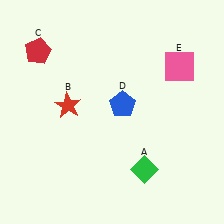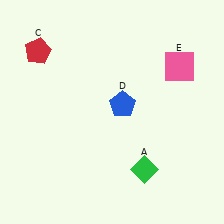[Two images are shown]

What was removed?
The red star (B) was removed in Image 2.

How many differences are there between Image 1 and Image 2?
There is 1 difference between the two images.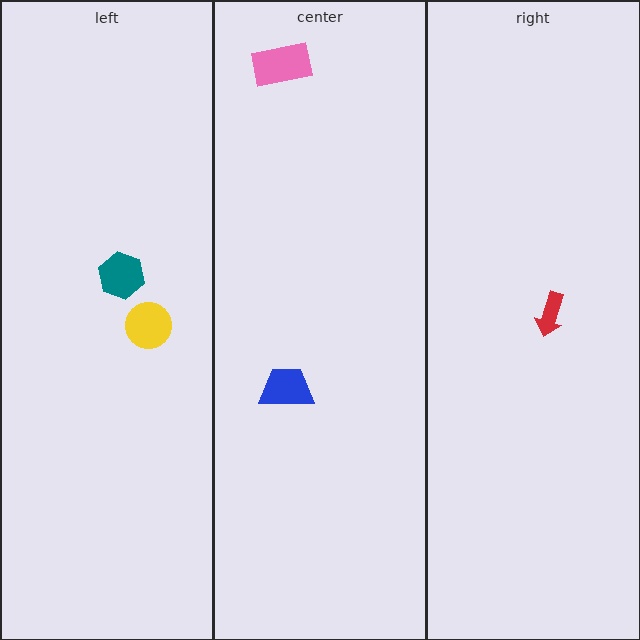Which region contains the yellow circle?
The left region.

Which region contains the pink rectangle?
The center region.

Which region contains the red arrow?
The right region.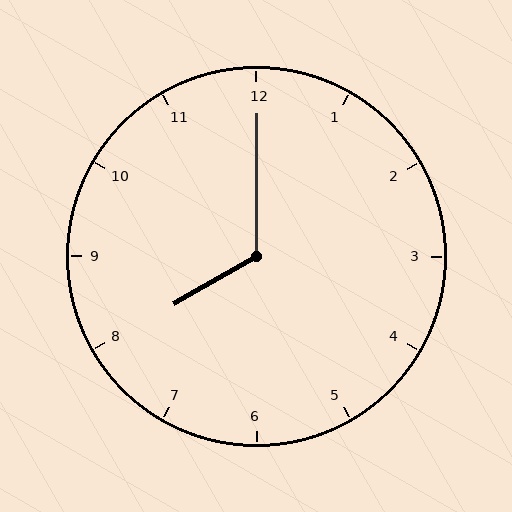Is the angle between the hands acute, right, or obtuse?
It is obtuse.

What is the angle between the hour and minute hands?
Approximately 120 degrees.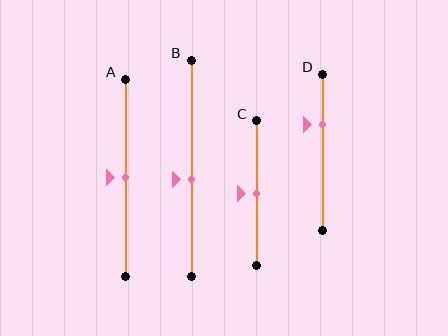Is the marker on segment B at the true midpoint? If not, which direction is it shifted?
No, the marker on segment B is shifted downward by about 5% of the segment length.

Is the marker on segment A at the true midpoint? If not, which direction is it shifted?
Yes, the marker on segment A is at the true midpoint.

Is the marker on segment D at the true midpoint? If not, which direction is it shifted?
No, the marker on segment D is shifted upward by about 18% of the segment length.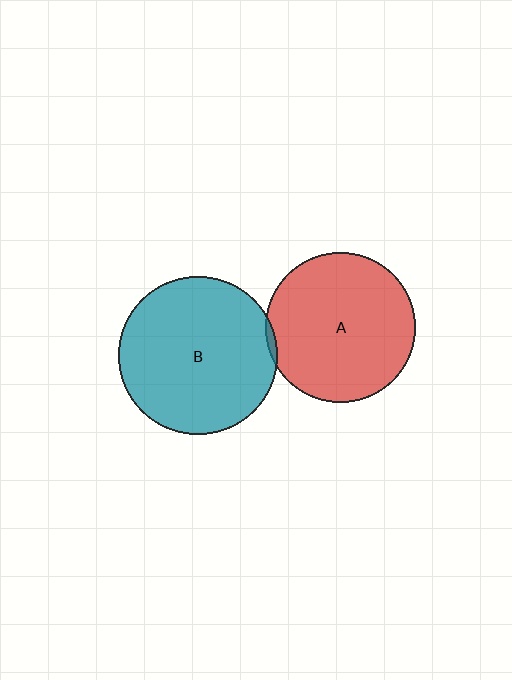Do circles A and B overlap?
Yes.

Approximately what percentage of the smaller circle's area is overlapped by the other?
Approximately 5%.